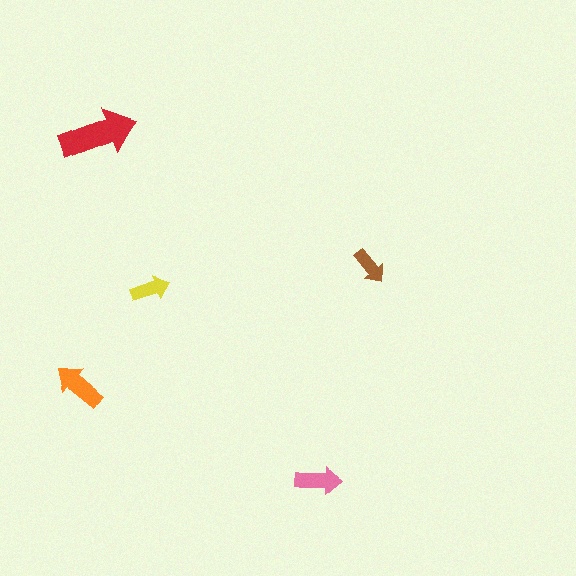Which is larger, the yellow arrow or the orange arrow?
The orange one.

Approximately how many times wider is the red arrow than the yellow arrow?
About 2 times wider.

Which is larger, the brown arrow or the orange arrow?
The orange one.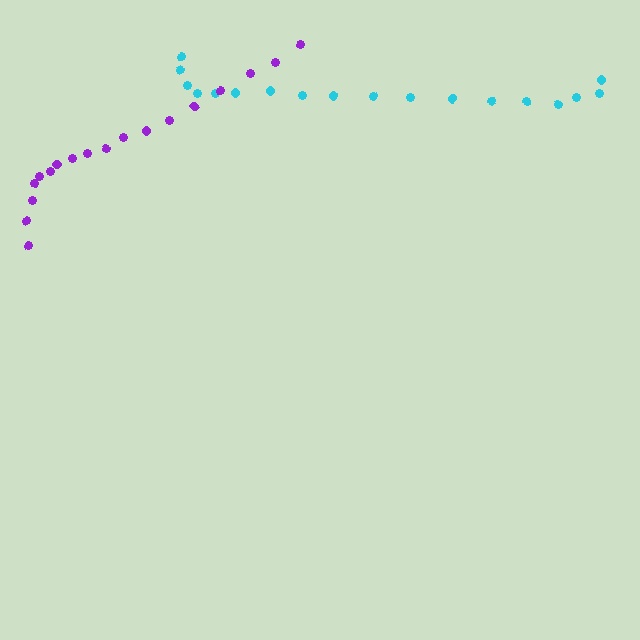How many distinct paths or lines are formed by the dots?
There are 2 distinct paths.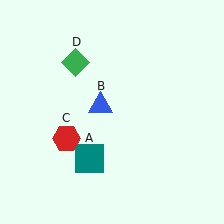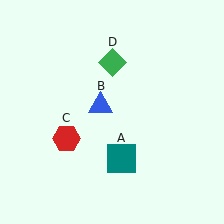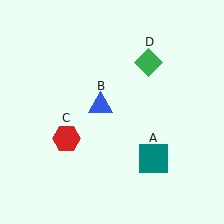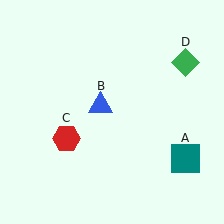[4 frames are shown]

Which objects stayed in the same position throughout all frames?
Blue triangle (object B) and red hexagon (object C) remained stationary.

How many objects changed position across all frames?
2 objects changed position: teal square (object A), green diamond (object D).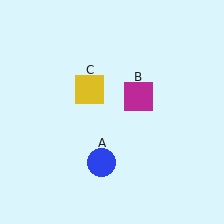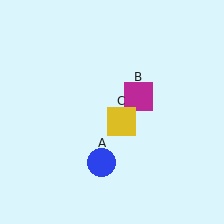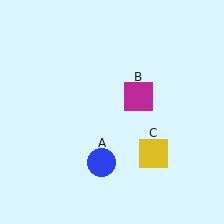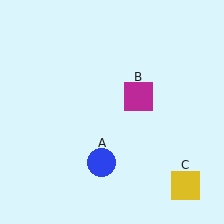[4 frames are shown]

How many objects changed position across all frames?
1 object changed position: yellow square (object C).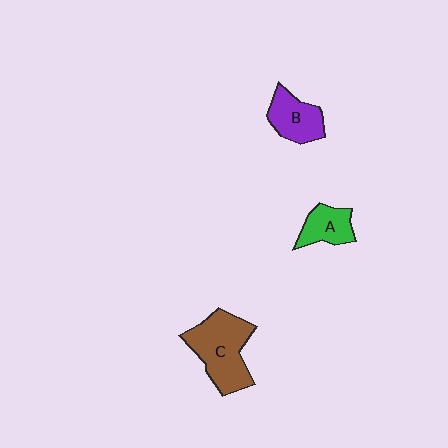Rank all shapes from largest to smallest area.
From largest to smallest: C (brown), B (purple), A (green).